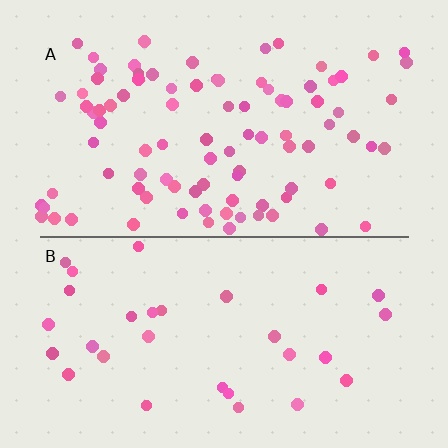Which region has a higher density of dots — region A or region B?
A (the top).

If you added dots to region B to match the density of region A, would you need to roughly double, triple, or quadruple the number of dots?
Approximately triple.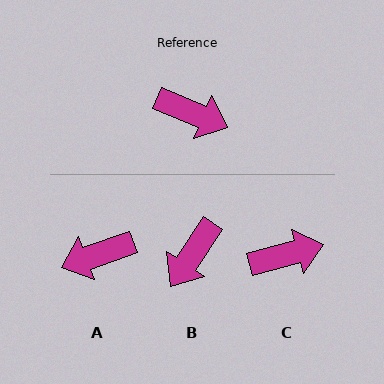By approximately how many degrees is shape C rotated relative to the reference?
Approximately 38 degrees counter-clockwise.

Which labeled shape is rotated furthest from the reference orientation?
A, about 138 degrees away.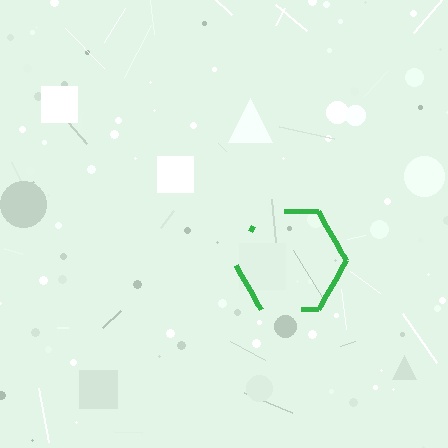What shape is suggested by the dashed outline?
The dashed outline suggests a hexagon.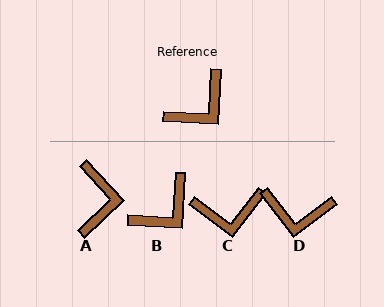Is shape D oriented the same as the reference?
No, it is off by about 50 degrees.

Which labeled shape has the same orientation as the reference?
B.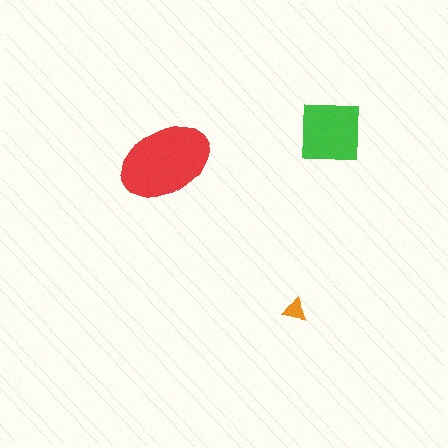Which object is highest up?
The green square is topmost.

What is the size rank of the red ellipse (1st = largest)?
1st.